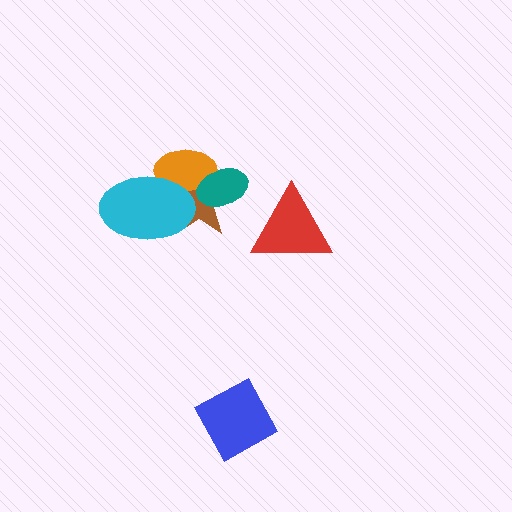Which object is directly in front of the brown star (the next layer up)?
The orange ellipse is directly in front of the brown star.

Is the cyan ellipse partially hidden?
No, no other shape covers it.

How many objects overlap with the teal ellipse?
2 objects overlap with the teal ellipse.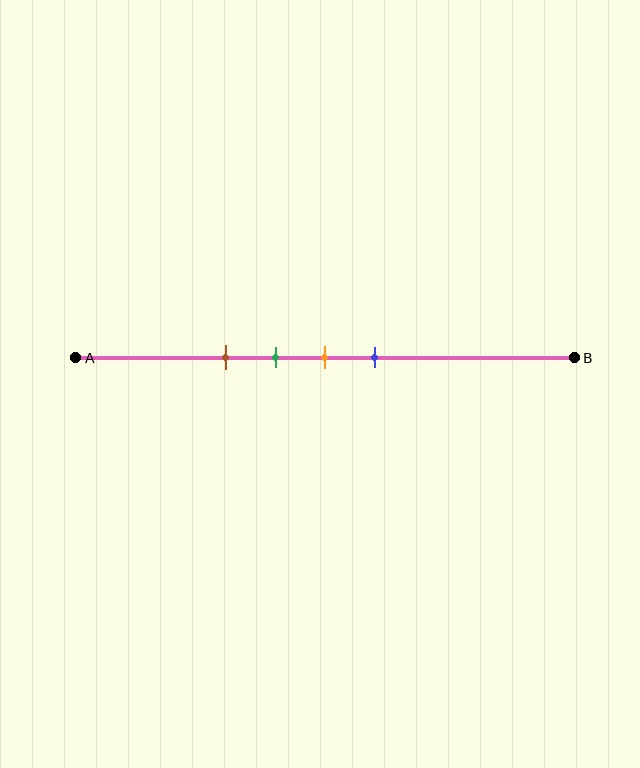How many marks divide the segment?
There are 4 marks dividing the segment.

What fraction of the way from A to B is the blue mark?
The blue mark is approximately 60% (0.6) of the way from A to B.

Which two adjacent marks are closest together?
The green and orange marks are the closest adjacent pair.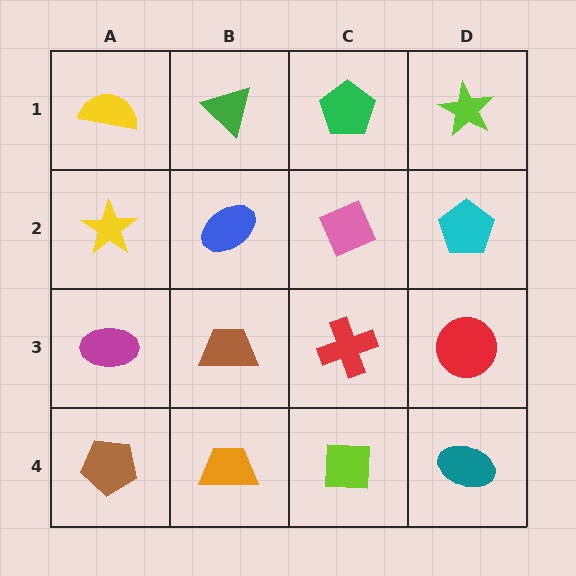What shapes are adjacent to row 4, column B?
A brown trapezoid (row 3, column B), a brown pentagon (row 4, column A), a lime square (row 4, column C).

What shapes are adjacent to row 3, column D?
A cyan pentagon (row 2, column D), a teal ellipse (row 4, column D), a red cross (row 3, column C).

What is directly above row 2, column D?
A lime star.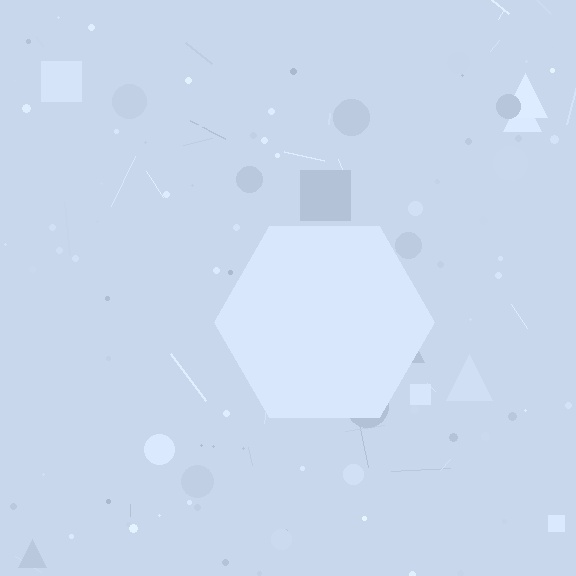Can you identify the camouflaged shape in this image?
The camouflaged shape is a hexagon.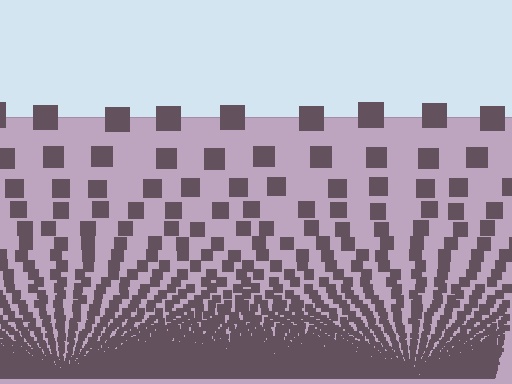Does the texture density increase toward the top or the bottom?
Density increases toward the bottom.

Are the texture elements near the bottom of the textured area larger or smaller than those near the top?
Smaller. The gradient is inverted — elements near the bottom are smaller and denser.